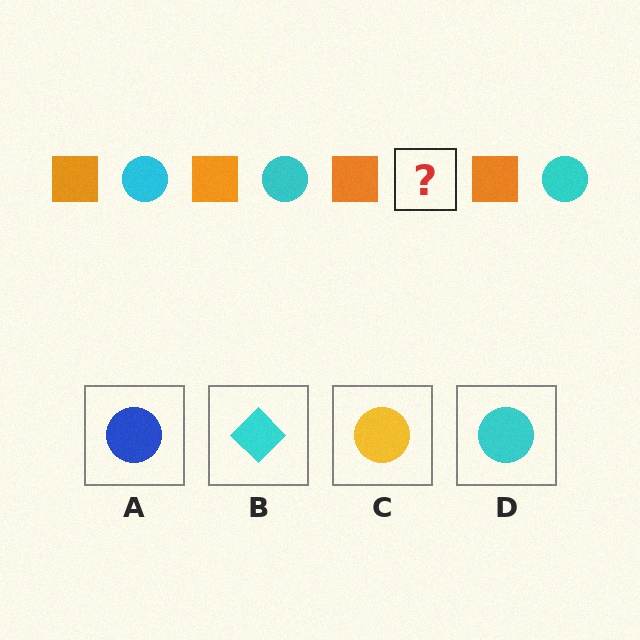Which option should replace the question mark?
Option D.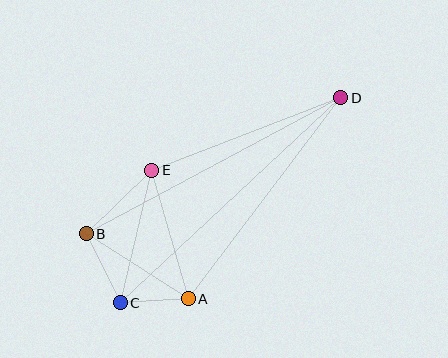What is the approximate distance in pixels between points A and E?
The distance between A and E is approximately 134 pixels.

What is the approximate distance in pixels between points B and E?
The distance between B and E is approximately 91 pixels.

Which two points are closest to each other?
Points A and C are closest to each other.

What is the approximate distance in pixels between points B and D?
The distance between B and D is approximately 288 pixels.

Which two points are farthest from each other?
Points C and D are farthest from each other.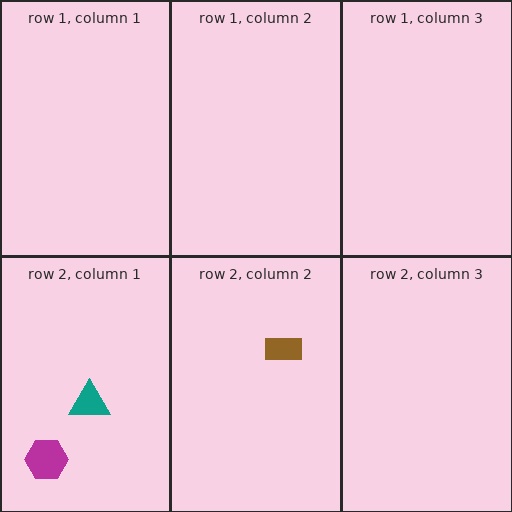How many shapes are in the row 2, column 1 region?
2.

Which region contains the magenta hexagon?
The row 2, column 1 region.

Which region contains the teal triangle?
The row 2, column 1 region.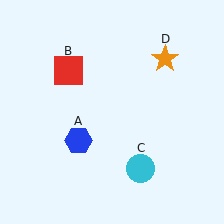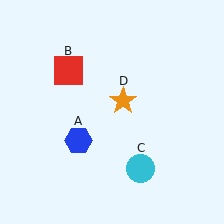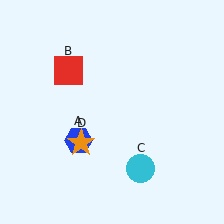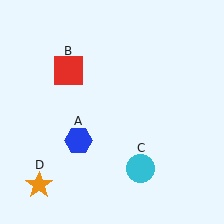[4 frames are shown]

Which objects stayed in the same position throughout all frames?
Blue hexagon (object A) and red square (object B) and cyan circle (object C) remained stationary.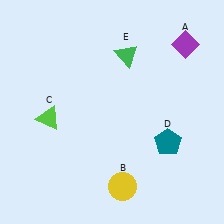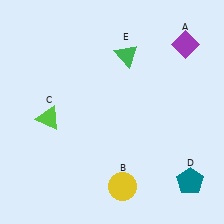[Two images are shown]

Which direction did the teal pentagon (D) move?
The teal pentagon (D) moved down.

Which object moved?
The teal pentagon (D) moved down.